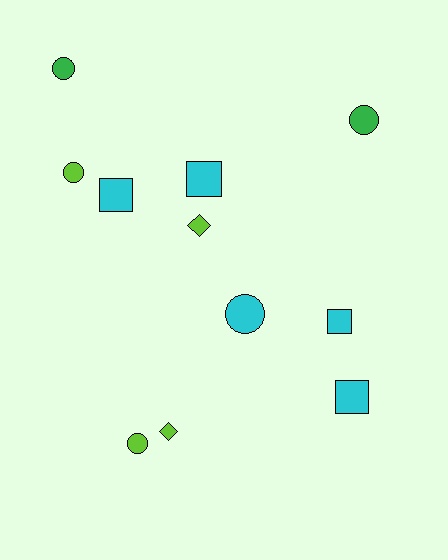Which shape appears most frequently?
Circle, with 5 objects.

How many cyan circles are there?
There is 1 cyan circle.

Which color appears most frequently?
Cyan, with 5 objects.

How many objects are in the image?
There are 11 objects.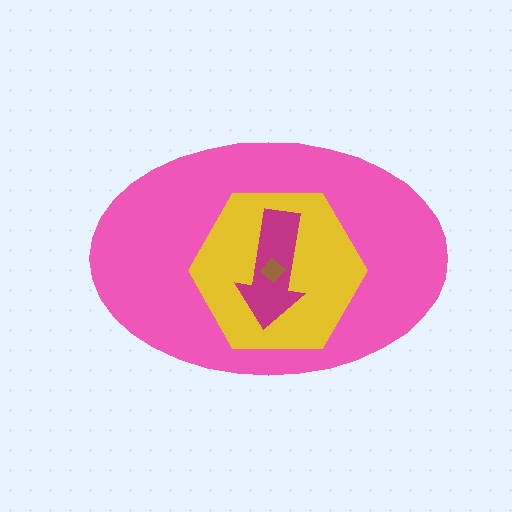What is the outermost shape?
The pink ellipse.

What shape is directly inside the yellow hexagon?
The magenta arrow.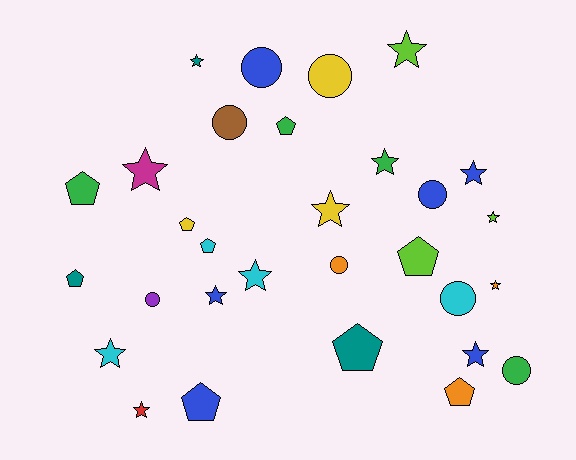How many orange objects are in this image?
There are 3 orange objects.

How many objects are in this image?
There are 30 objects.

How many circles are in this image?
There are 8 circles.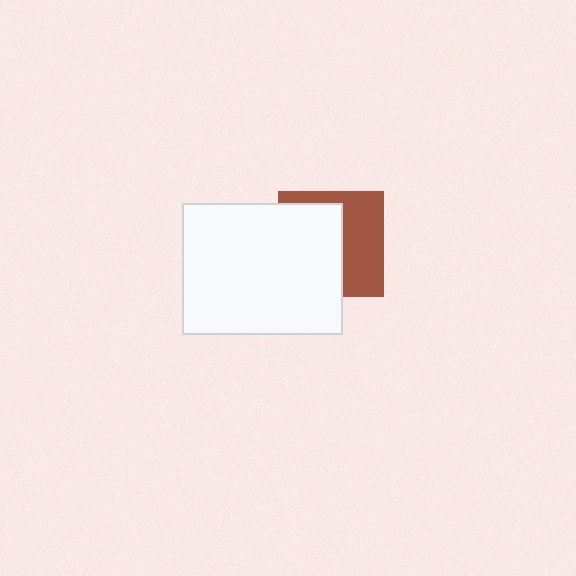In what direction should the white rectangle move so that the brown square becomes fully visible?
The white rectangle should move left. That is the shortest direction to clear the overlap and leave the brown square fully visible.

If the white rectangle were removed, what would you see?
You would see the complete brown square.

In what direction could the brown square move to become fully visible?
The brown square could move right. That would shift it out from behind the white rectangle entirely.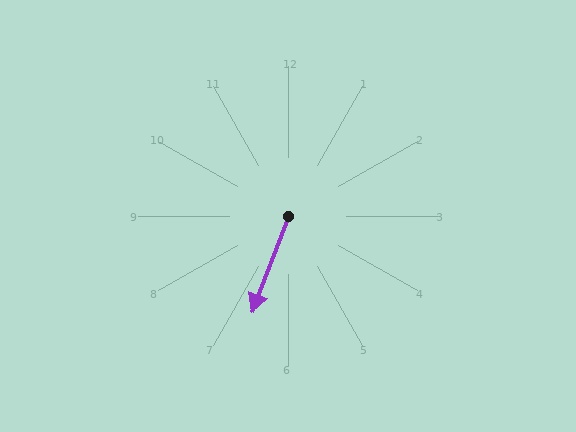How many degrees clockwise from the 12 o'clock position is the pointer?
Approximately 201 degrees.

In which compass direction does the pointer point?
South.